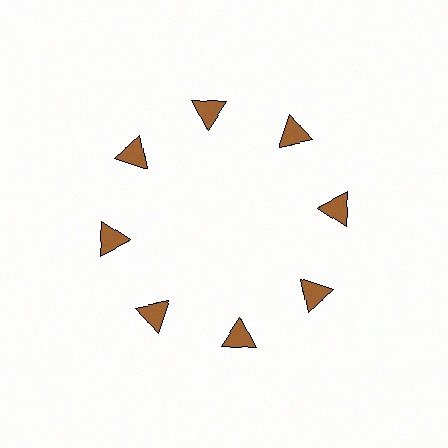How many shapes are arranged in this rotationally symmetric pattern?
There are 8 shapes, arranged in 8 groups of 1.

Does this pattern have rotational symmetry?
Yes, this pattern has 8-fold rotational symmetry. It looks the same after rotating 45 degrees around the center.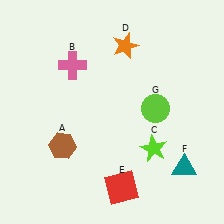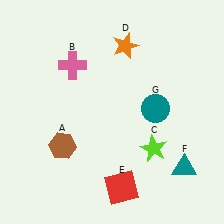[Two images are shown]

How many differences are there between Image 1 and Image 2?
There is 1 difference between the two images.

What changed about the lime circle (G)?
In Image 1, G is lime. In Image 2, it changed to teal.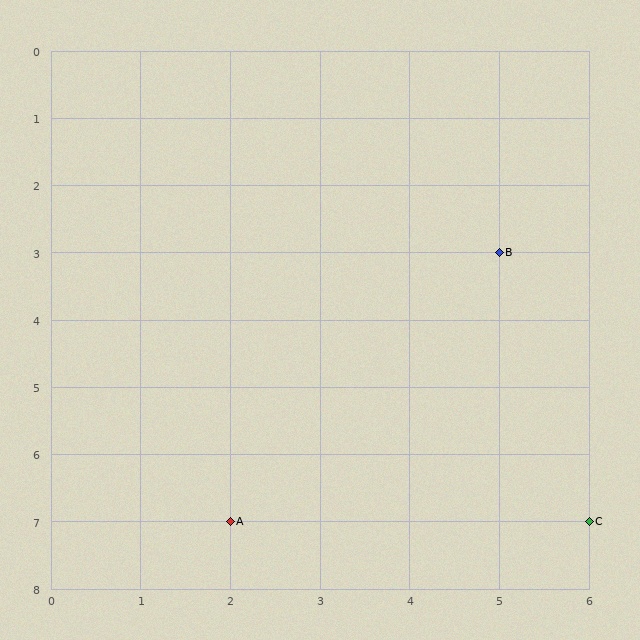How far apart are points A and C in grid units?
Points A and C are 4 columns apart.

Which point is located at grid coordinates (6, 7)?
Point C is at (6, 7).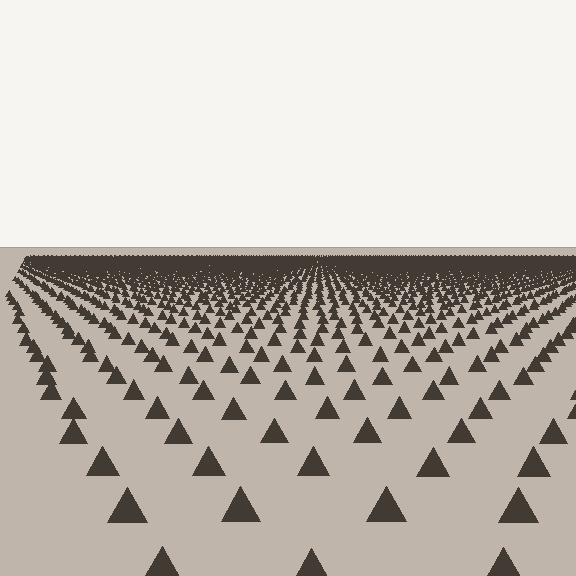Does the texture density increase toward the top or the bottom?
Density increases toward the top.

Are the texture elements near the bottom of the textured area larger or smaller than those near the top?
Larger. Near the bottom, elements are closer to the viewer and appear at a bigger on-screen size.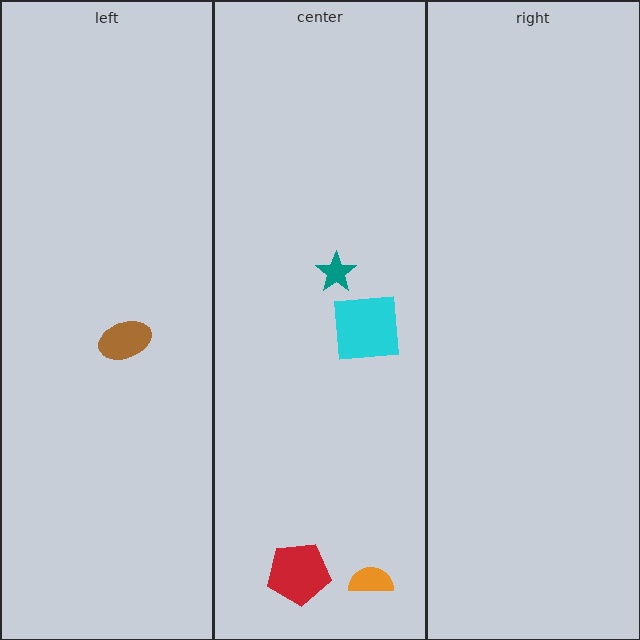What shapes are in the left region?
The brown ellipse.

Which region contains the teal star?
The center region.